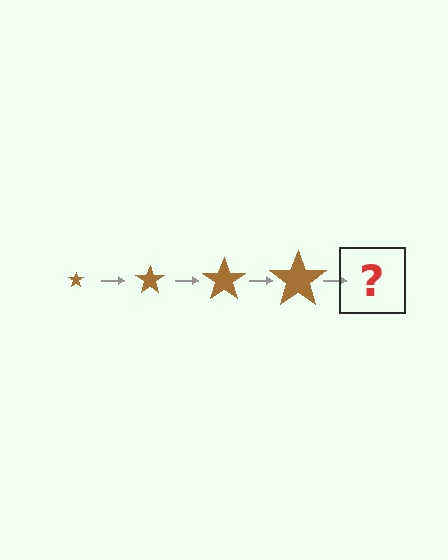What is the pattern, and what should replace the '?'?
The pattern is that the star gets progressively larger each step. The '?' should be a brown star, larger than the previous one.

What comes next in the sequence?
The next element should be a brown star, larger than the previous one.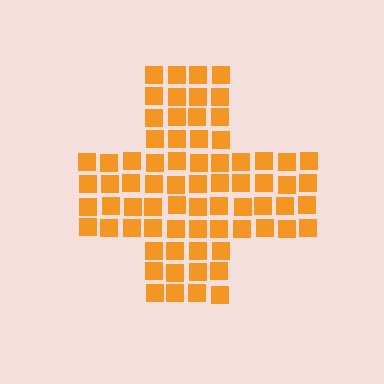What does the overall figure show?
The overall figure shows a cross.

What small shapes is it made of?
It is made of small squares.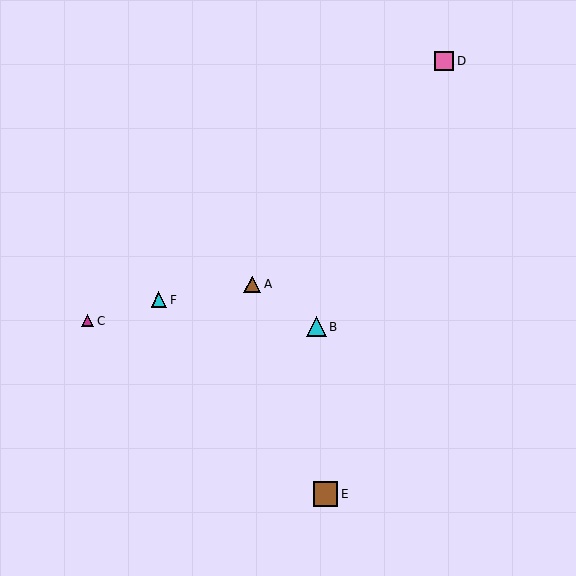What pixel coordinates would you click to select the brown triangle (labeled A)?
Click at (252, 284) to select the brown triangle A.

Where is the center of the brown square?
The center of the brown square is at (326, 494).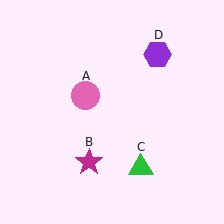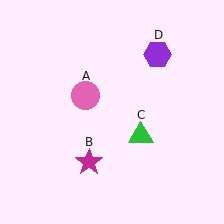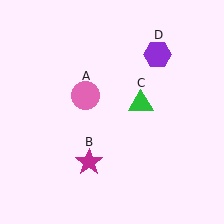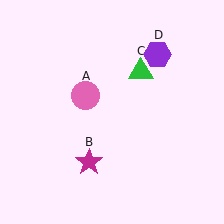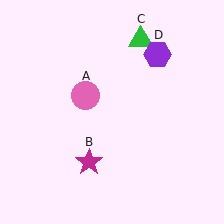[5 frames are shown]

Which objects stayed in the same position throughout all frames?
Pink circle (object A) and magenta star (object B) and purple hexagon (object D) remained stationary.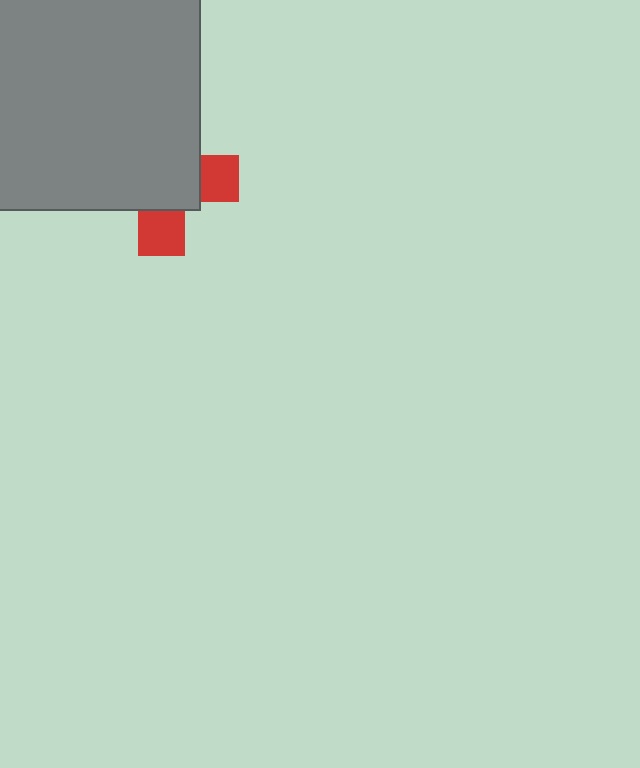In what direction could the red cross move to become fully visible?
The red cross could move toward the lower-right. That would shift it out from behind the gray square entirely.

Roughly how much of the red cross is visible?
A small part of it is visible (roughly 31%).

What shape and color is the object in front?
The object in front is a gray square.